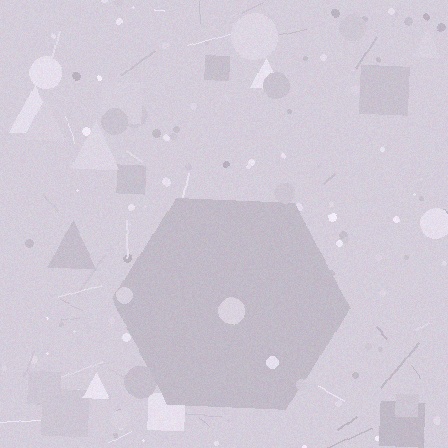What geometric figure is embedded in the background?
A hexagon is embedded in the background.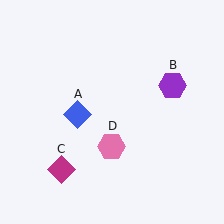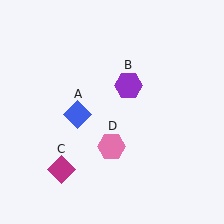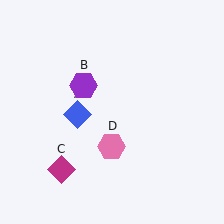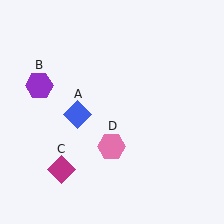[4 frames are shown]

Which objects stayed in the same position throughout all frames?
Blue diamond (object A) and magenta diamond (object C) and pink hexagon (object D) remained stationary.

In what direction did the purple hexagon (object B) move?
The purple hexagon (object B) moved left.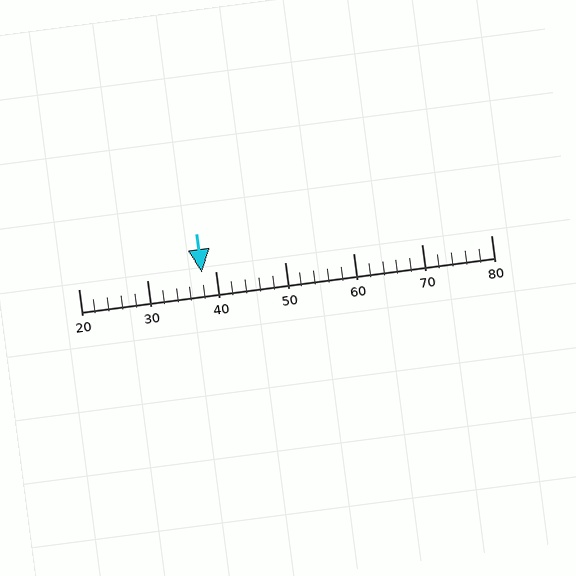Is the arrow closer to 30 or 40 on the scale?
The arrow is closer to 40.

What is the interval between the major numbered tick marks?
The major tick marks are spaced 10 units apart.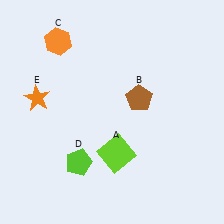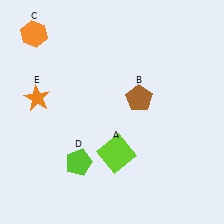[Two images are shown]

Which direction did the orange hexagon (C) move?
The orange hexagon (C) moved left.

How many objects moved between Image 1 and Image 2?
1 object moved between the two images.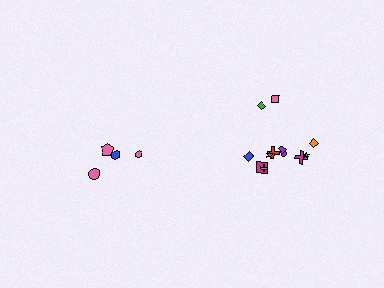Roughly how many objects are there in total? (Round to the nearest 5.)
Roughly 15 objects in total.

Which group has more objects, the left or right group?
The right group.